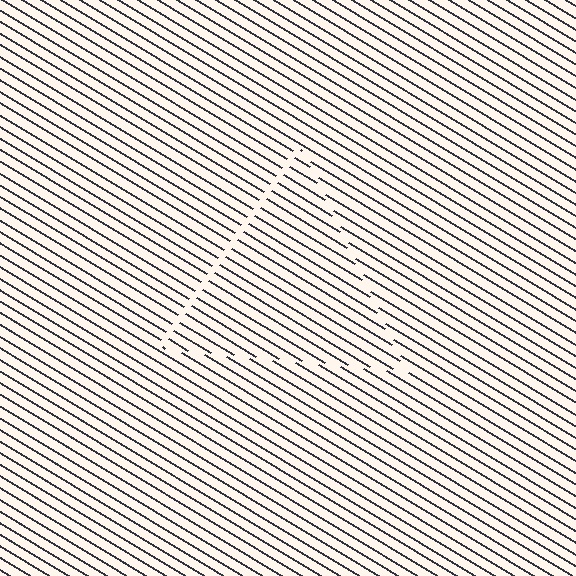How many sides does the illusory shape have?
3 sides — the line-ends trace a triangle.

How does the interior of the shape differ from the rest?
The interior of the shape contains the same grating, shifted by half a period — the contour is defined by the phase discontinuity where line-ends from the inner and outer gratings abut.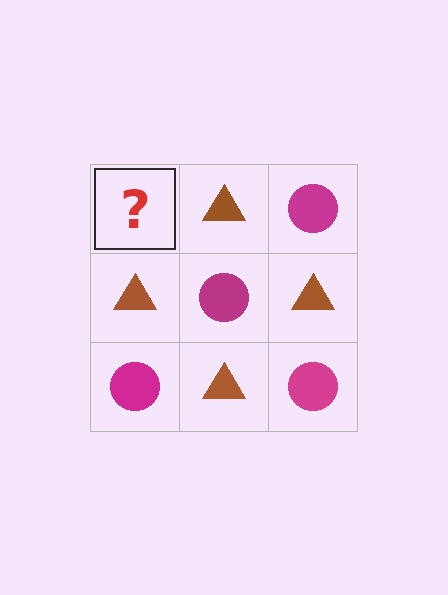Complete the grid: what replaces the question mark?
The question mark should be replaced with a magenta circle.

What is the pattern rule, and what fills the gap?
The rule is that it alternates magenta circle and brown triangle in a checkerboard pattern. The gap should be filled with a magenta circle.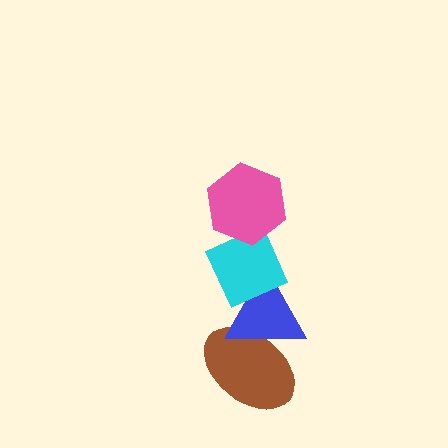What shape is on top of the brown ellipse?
The blue triangle is on top of the brown ellipse.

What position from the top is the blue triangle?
The blue triangle is 3rd from the top.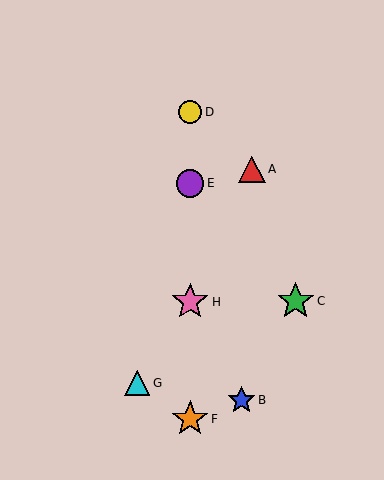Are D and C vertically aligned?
No, D is at x≈190 and C is at x≈296.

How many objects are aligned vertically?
4 objects (D, E, F, H) are aligned vertically.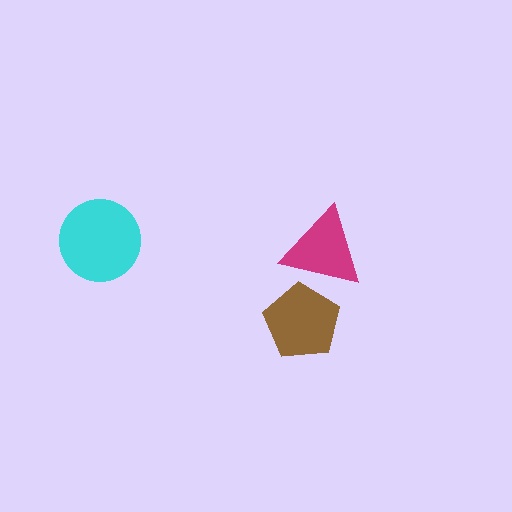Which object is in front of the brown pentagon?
The magenta triangle is in front of the brown pentagon.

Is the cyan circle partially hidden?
No, no other shape covers it.